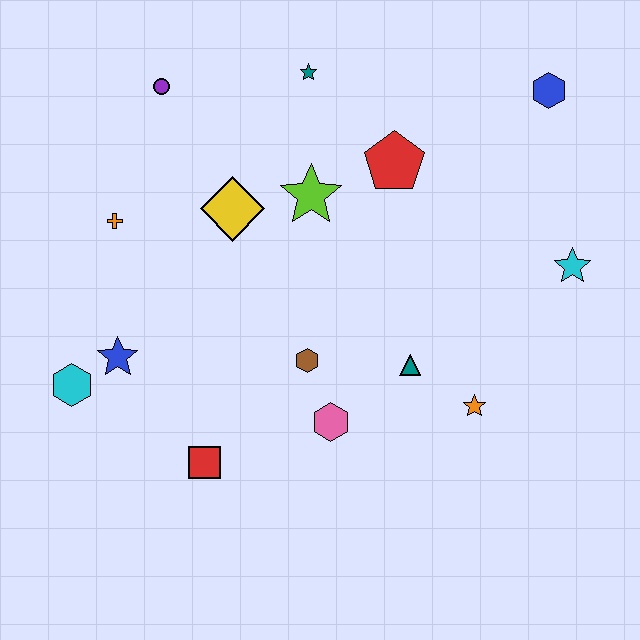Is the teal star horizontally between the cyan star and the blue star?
Yes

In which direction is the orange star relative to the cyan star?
The orange star is below the cyan star.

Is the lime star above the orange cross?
Yes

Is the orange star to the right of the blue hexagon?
No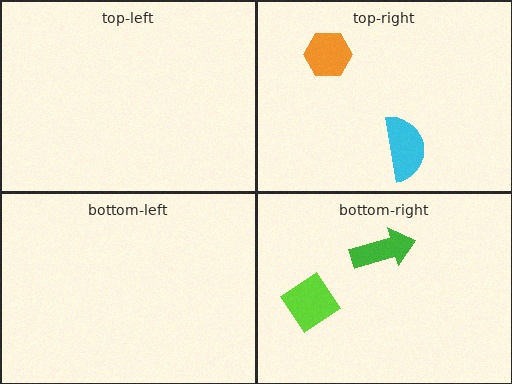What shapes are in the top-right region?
The cyan semicircle, the orange hexagon.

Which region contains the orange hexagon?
The top-right region.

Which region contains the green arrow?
The bottom-right region.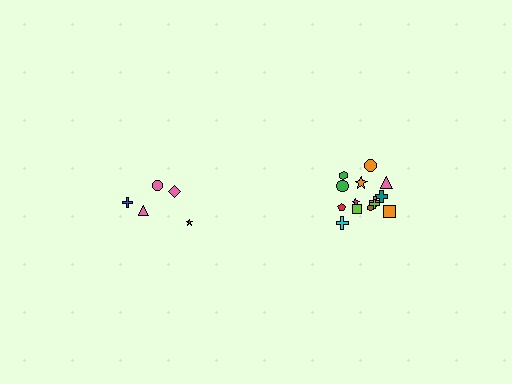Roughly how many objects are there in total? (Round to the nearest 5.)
Roughly 20 objects in total.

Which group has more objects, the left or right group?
The right group.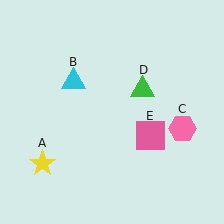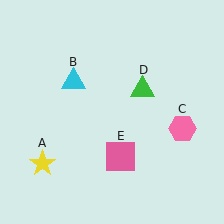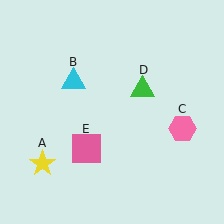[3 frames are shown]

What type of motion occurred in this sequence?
The pink square (object E) rotated clockwise around the center of the scene.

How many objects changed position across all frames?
1 object changed position: pink square (object E).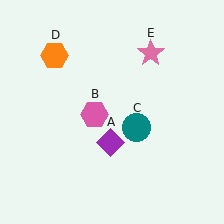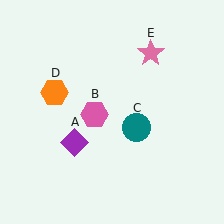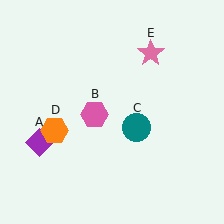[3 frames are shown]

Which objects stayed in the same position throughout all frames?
Pink hexagon (object B) and teal circle (object C) and pink star (object E) remained stationary.